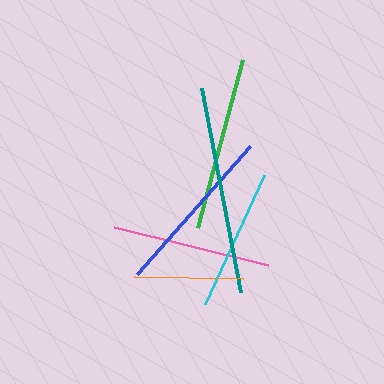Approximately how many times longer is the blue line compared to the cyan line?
The blue line is approximately 1.2 times the length of the cyan line.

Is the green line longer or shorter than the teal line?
The teal line is longer than the green line.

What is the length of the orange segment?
The orange segment is approximately 108 pixels long.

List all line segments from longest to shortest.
From longest to shortest: teal, green, blue, pink, cyan, orange.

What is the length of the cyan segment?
The cyan segment is approximately 142 pixels long.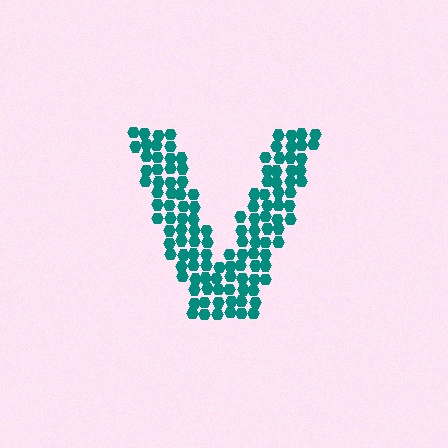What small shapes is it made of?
It is made of small hexagons.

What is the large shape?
The large shape is the letter V.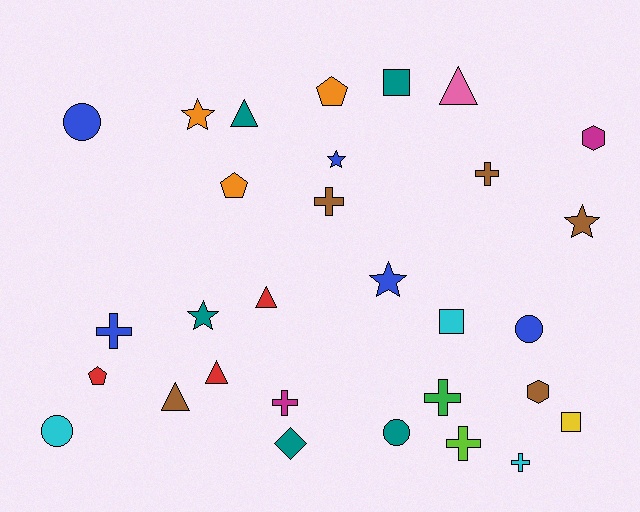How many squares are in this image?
There are 3 squares.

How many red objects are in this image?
There are 3 red objects.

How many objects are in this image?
There are 30 objects.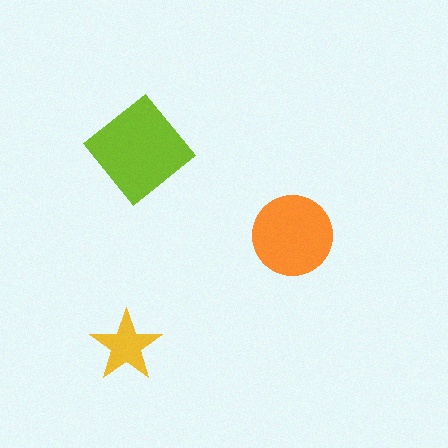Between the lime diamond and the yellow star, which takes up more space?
The lime diamond.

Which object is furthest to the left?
The yellow star is leftmost.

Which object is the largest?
The lime diamond.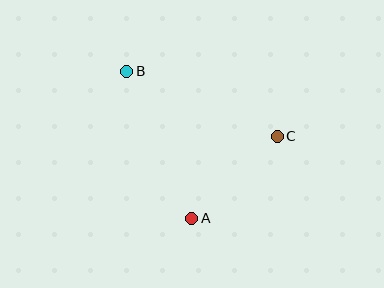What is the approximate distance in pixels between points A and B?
The distance between A and B is approximately 160 pixels.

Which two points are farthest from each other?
Points B and C are farthest from each other.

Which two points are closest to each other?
Points A and C are closest to each other.